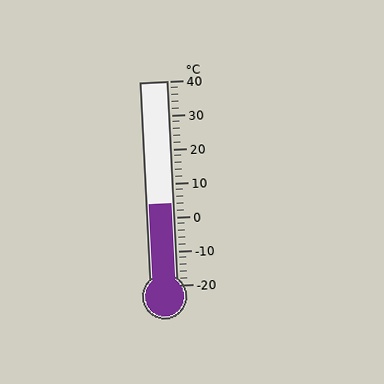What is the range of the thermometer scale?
The thermometer scale ranges from -20°C to 40°C.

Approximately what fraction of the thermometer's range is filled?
The thermometer is filled to approximately 40% of its range.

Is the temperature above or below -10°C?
The temperature is above -10°C.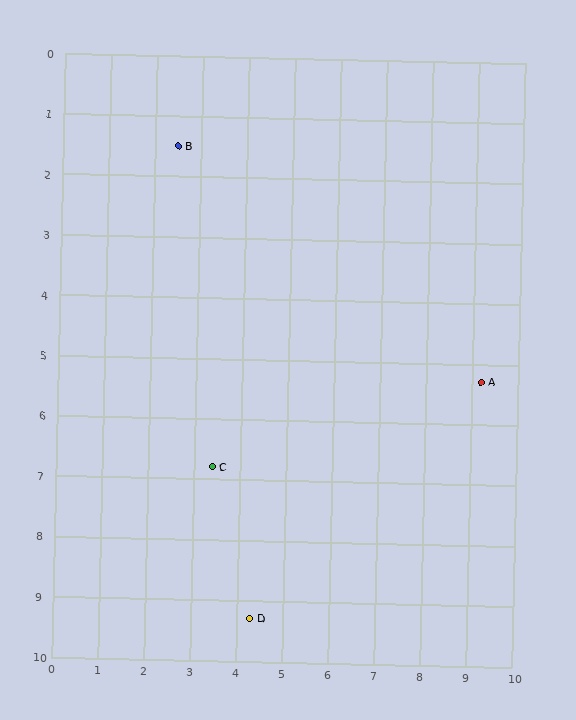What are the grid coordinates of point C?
Point C is at approximately (3.4, 6.8).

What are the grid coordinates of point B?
Point B is at approximately (2.5, 1.5).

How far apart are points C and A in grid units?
Points C and A are about 6.0 grid units apart.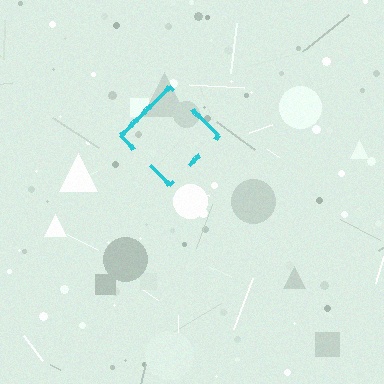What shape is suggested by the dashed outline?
The dashed outline suggests a diamond.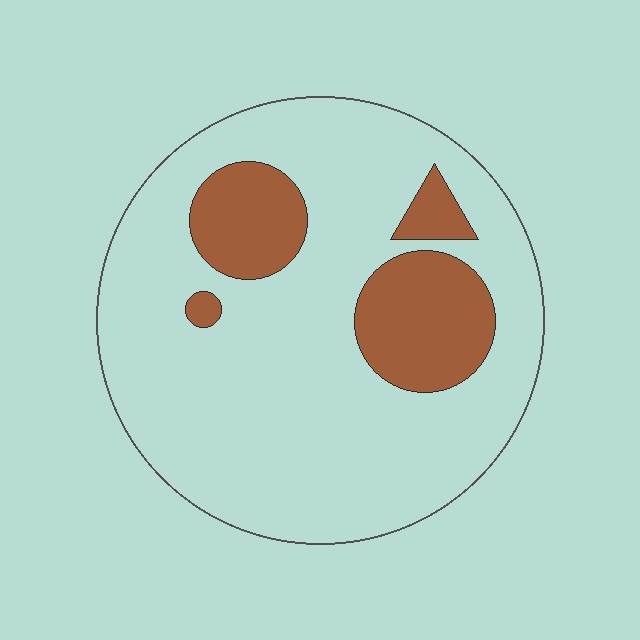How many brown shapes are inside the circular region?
4.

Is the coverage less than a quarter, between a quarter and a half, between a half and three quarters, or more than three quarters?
Less than a quarter.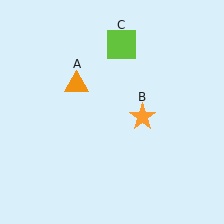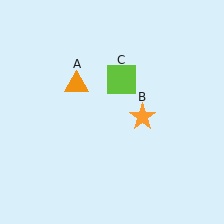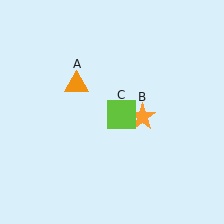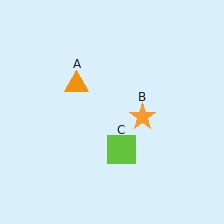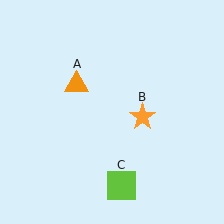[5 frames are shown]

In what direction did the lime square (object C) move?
The lime square (object C) moved down.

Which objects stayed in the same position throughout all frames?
Orange triangle (object A) and orange star (object B) remained stationary.